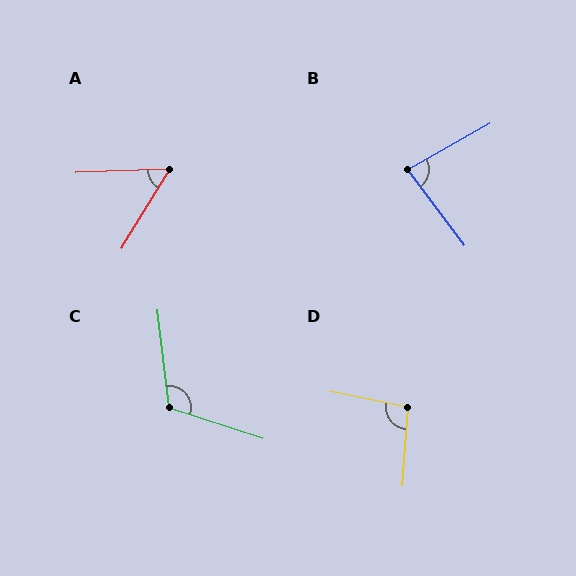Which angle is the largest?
C, at approximately 115 degrees.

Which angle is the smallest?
A, at approximately 56 degrees.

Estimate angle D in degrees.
Approximately 97 degrees.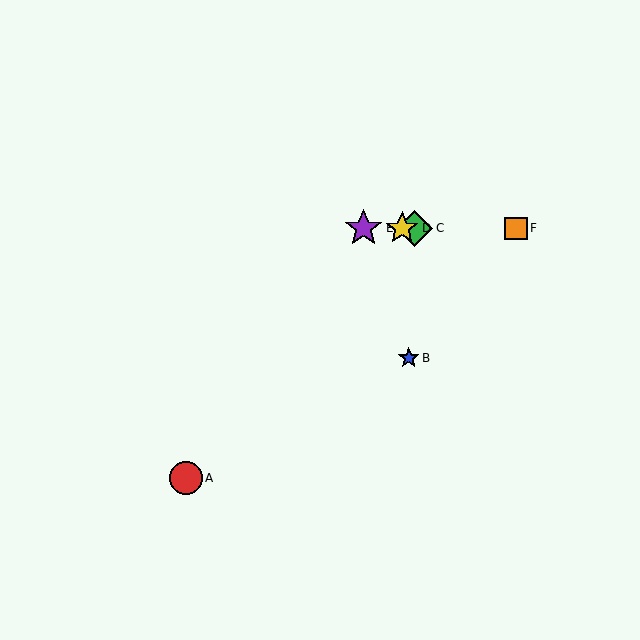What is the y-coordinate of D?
Object D is at y≈228.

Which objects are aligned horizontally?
Objects C, D, E, F are aligned horizontally.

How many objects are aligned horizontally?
4 objects (C, D, E, F) are aligned horizontally.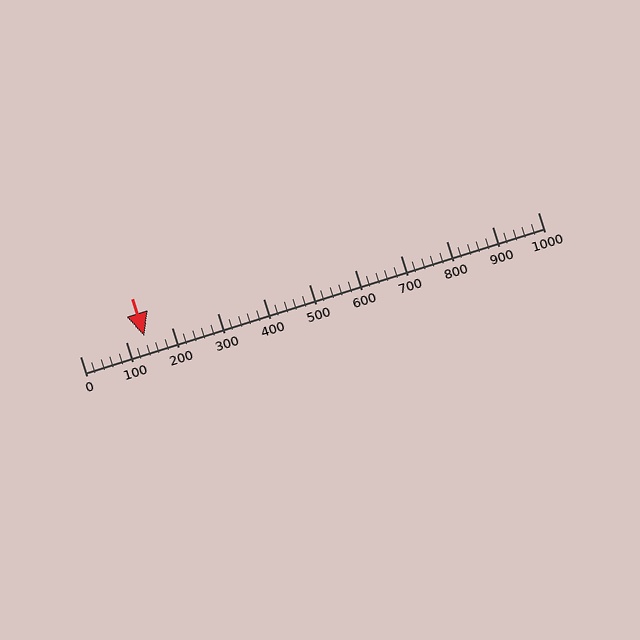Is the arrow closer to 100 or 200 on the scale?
The arrow is closer to 100.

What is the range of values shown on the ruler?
The ruler shows values from 0 to 1000.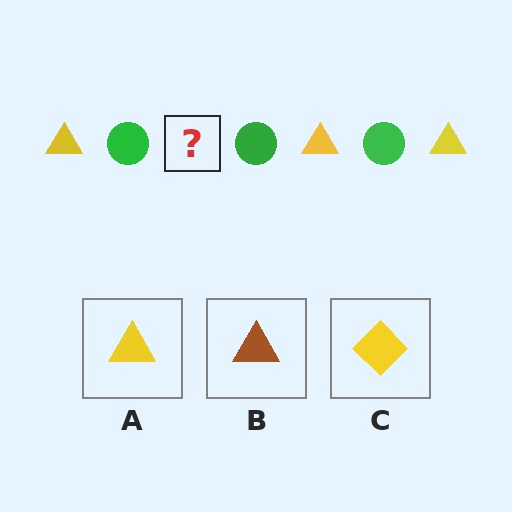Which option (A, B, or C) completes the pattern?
A.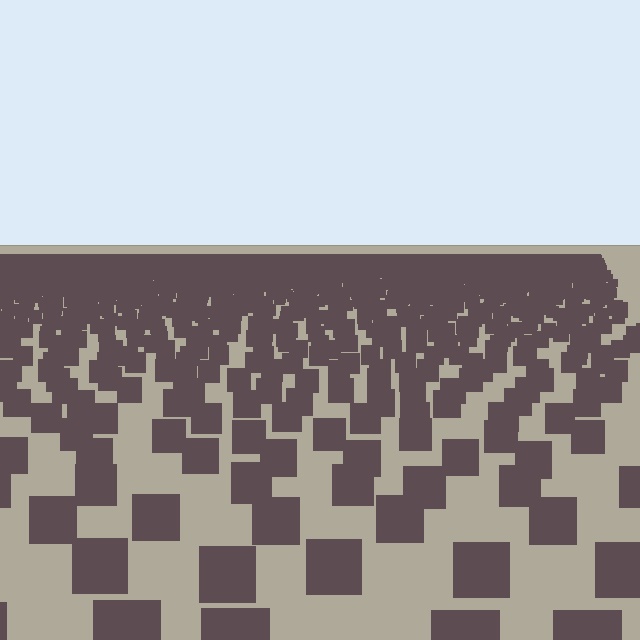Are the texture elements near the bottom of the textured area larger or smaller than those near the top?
Larger. Near the bottom, elements are closer to the viewer and appear at a bigger on-screen size.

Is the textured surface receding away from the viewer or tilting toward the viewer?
The surface is receding away from the viewer. Texture elements get smaller and denser toward the top.